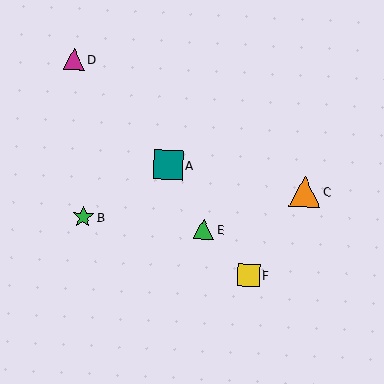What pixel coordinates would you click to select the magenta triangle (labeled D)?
Click at (74, 60) to select the magenta triangle D.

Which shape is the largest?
The orange triangle (labeled C) is the largest.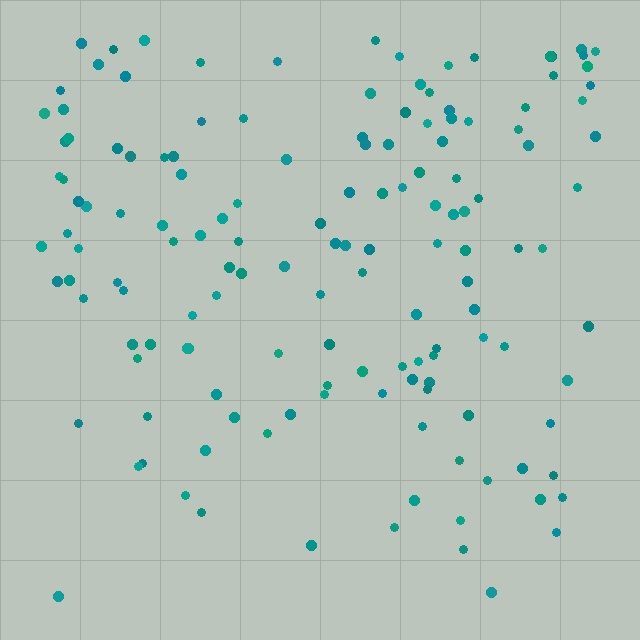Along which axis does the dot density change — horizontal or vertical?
Vertical.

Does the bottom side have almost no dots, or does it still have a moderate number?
Still a moderate number, just noticeably fewer than the top.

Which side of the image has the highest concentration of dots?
The top.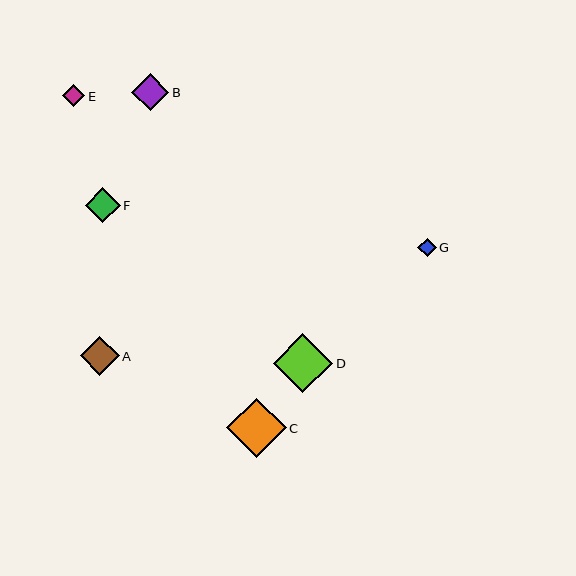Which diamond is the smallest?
Diamond G is the smallest with a size of approximately 18 pixels.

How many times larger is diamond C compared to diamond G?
Diamond C is approximately 3.3 times the size of diamond G.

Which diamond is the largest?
Diamond C is the largest with a size of approximately 59 pixels.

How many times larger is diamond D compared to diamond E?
Diamond D is approximately 2.7 times the size of diamond E.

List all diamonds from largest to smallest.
From largest to smallest: C, D, A, B, F, E, G.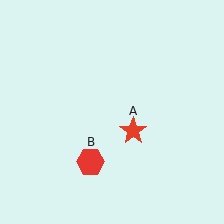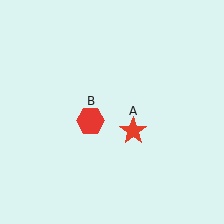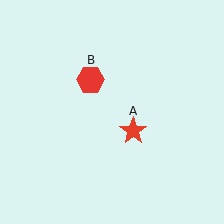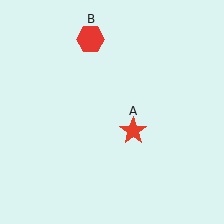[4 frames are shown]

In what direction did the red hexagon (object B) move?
The red hexagon (object B) moved up.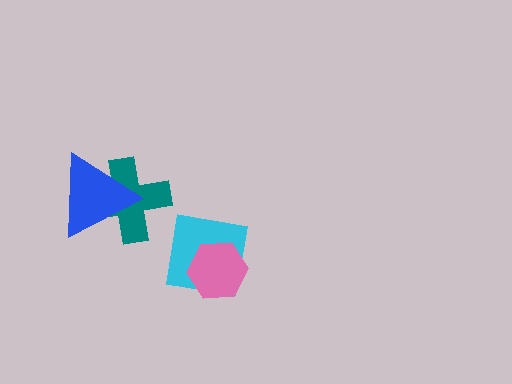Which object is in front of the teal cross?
The blue triangle is in front of the teal cross.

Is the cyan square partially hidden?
Yes, it is partially covered by another shape.